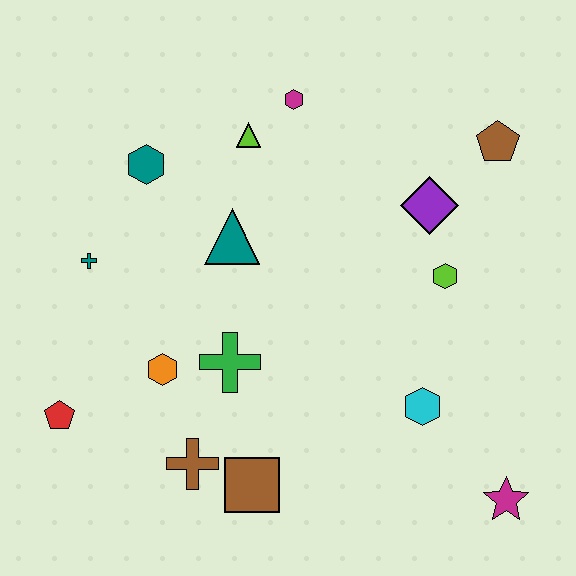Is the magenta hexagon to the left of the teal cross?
No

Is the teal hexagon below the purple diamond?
No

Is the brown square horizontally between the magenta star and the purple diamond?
No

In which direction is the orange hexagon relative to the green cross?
The orange hexagon is to the left of the green cross.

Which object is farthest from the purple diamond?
The red pentagon is farthest from the purple diamond.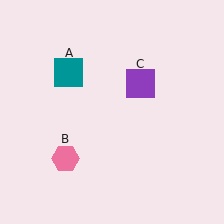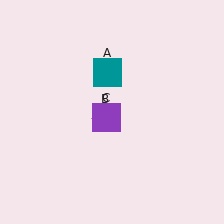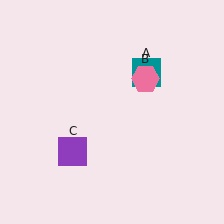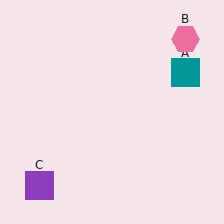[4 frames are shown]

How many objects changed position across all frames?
3 objects changed position: teal square (object A), pink hexagon (object B), purple square (object C).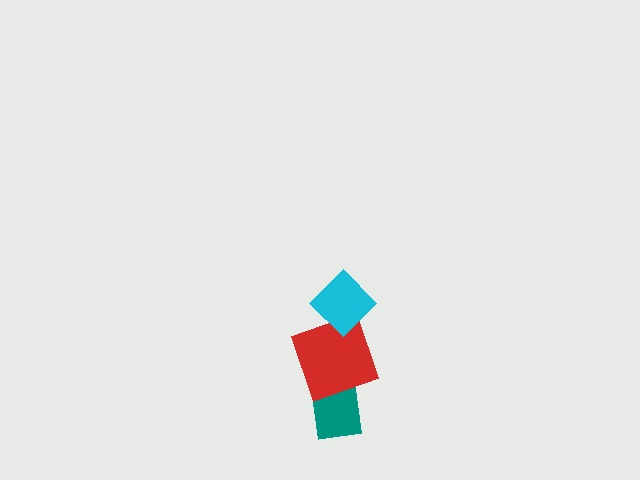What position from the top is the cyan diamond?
The cyan diamond is 1st from the top.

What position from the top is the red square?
The red square is 2nd from the top.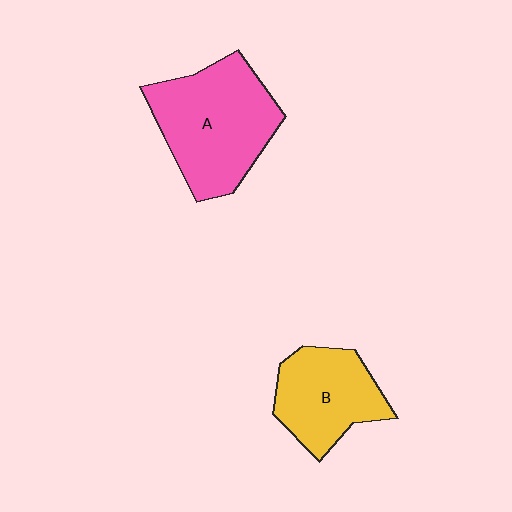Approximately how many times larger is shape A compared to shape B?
Approximately 1.5 times.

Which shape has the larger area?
Shape A (pink).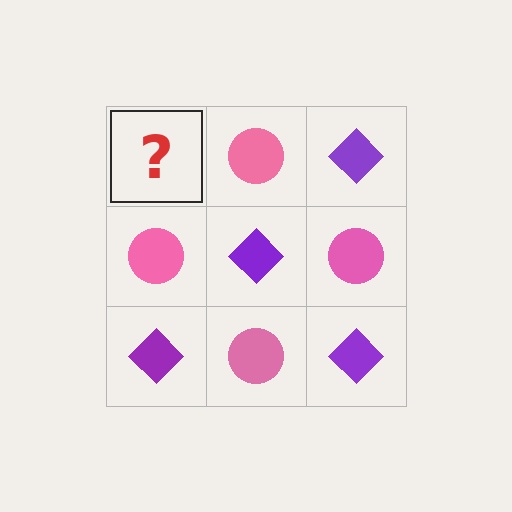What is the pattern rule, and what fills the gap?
The rule is that it alternates purple diamond and pink circle in a checkerboard pattern. The gap should be filled with a purple diamond.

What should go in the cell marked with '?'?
The missing cell should contain a purple diamond.